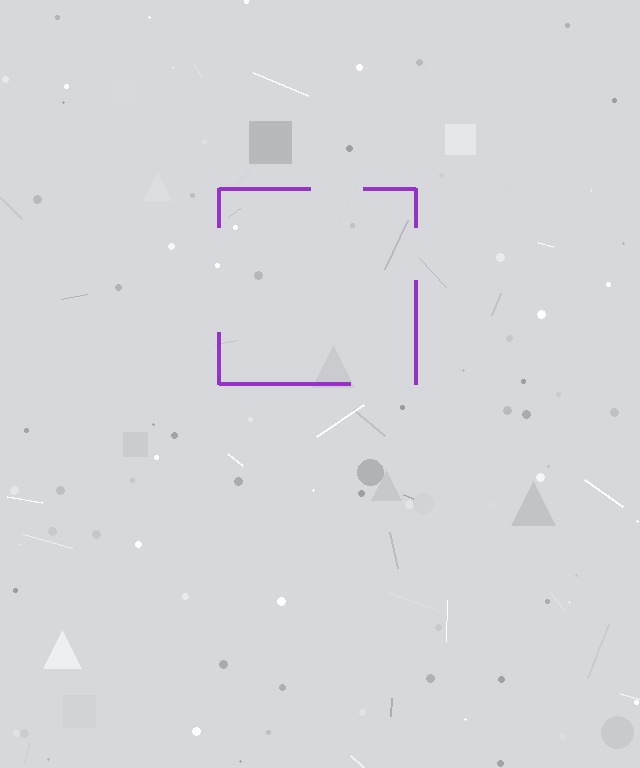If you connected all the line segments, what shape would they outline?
They would outline a square.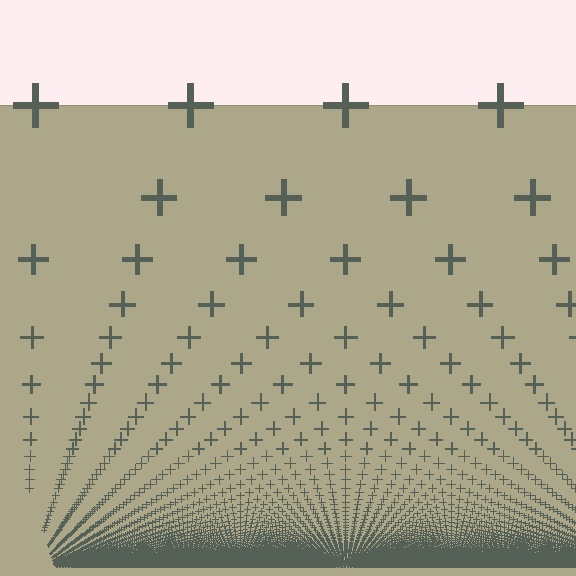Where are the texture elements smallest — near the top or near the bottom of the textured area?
Near the bottom.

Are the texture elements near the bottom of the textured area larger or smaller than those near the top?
Smaller. The gradient is inverted — elements near the bottom are smaller and denser.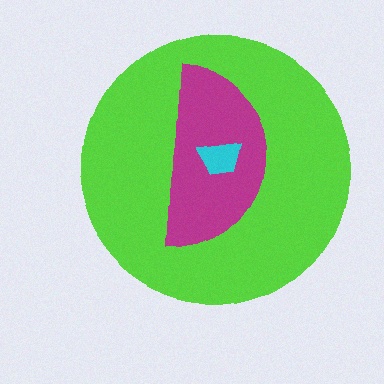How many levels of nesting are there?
3.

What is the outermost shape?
The lime circle.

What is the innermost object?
The cyan trapezoid.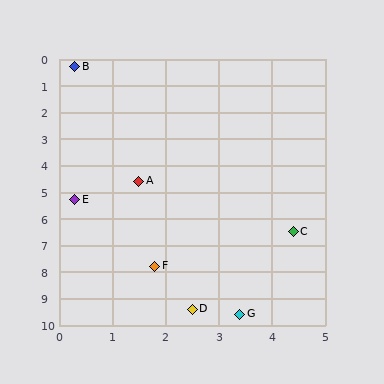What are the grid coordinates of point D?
Point D is at approximately (2.5, 9.4).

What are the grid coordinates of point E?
Point E is at approximately (0.3, 5.3).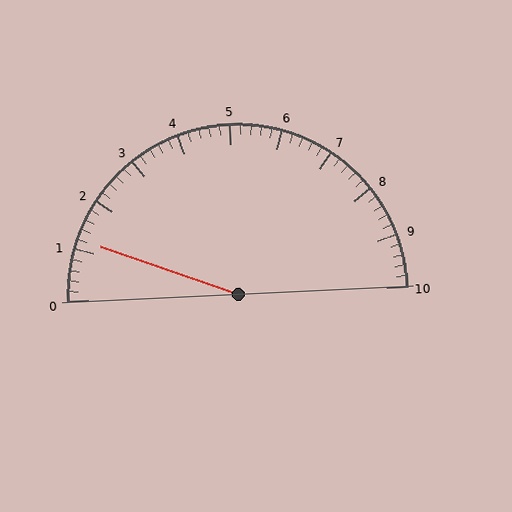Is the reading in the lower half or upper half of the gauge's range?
The reading is in the lower half of the range (0 to 10).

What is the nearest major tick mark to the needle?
The nearest major tick mark is 1.